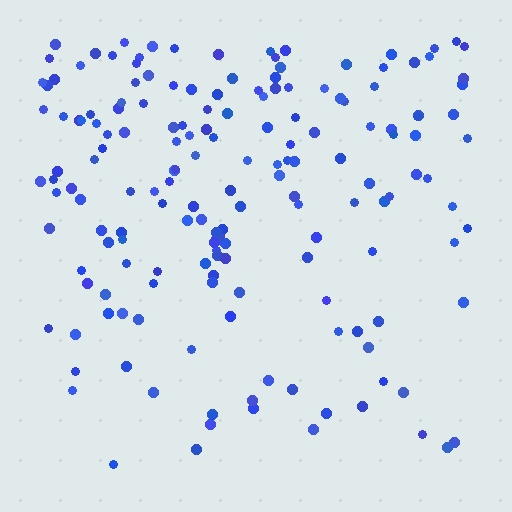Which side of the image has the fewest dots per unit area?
The bottom.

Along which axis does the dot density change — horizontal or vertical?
Vertical.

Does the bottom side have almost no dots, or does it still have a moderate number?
Still a moderate number, just noticeably fewer than the top.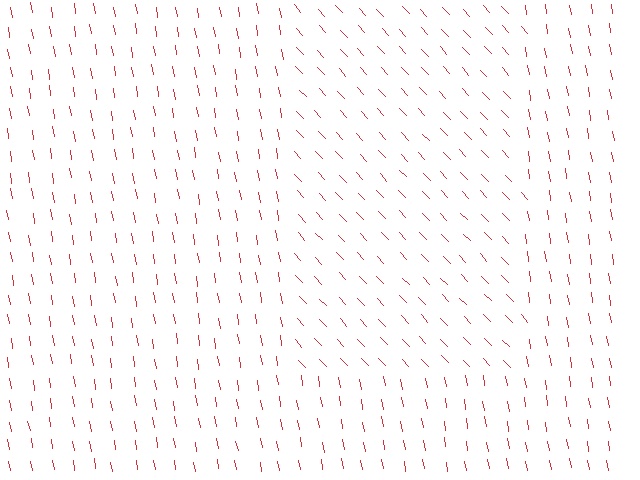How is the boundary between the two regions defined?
The boundary is defined purely by a change in line orientation (approximately 33 degrees difference). All lines are the same color and thickness.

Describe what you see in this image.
The image is filled with small red line segments. A rectangle region in the image has lines oriented differently from the surrounding lines, creating a visible texture boundary.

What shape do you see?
I see a rectangle.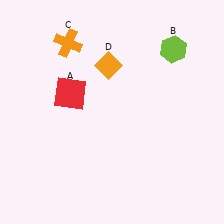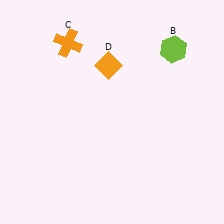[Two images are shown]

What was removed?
The red square (A) was removed in Image 2.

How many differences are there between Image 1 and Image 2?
There is 1 difference between the two images.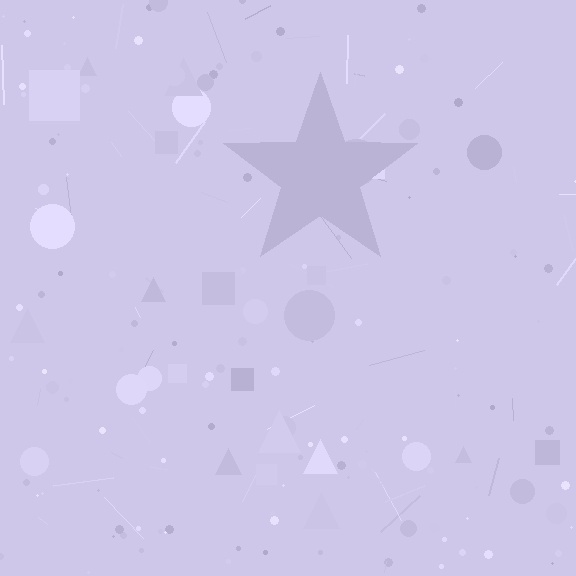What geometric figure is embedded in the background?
A star is embedded in the background.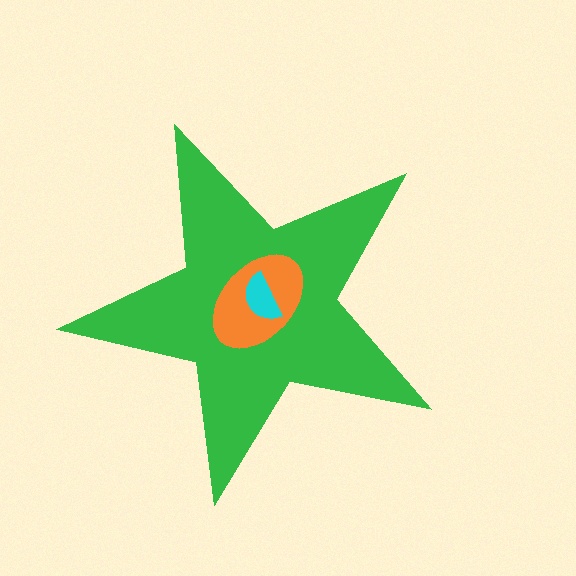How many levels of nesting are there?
3.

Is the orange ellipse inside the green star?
Yes.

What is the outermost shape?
The green star.